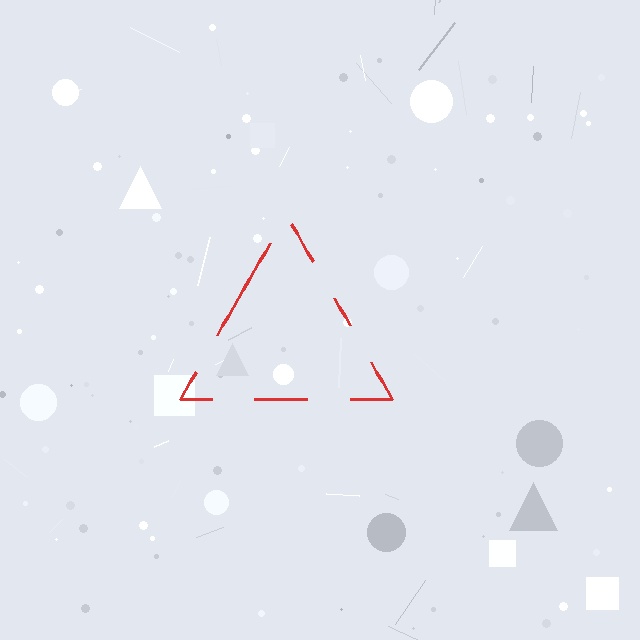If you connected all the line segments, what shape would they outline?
They would outline a triangle.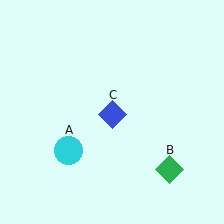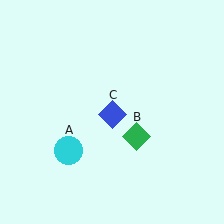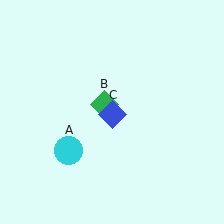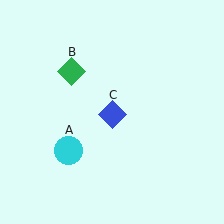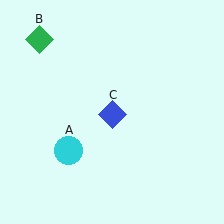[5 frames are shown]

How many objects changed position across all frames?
1 object changed position: green diamond (object B).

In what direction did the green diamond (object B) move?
The green diamond (object B) moved up and to the left.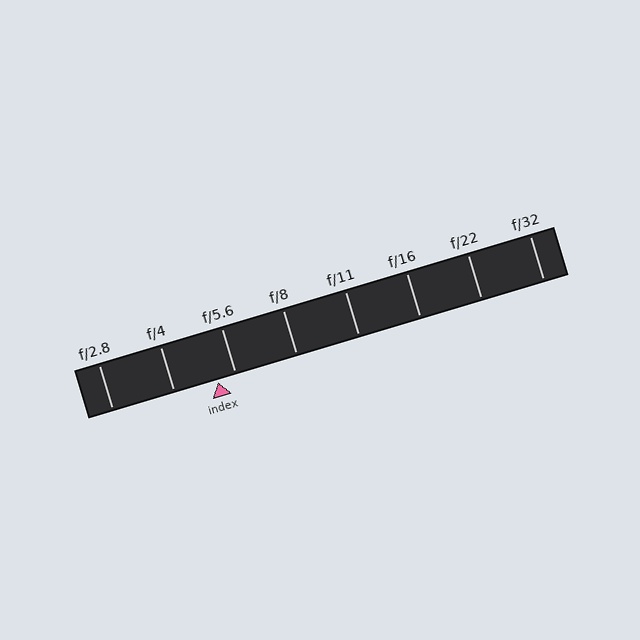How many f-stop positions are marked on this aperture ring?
There are 8 f-stop positions marked.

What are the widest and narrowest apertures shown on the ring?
The widest aperture shown is f/2.8 and the narrowest is f/32.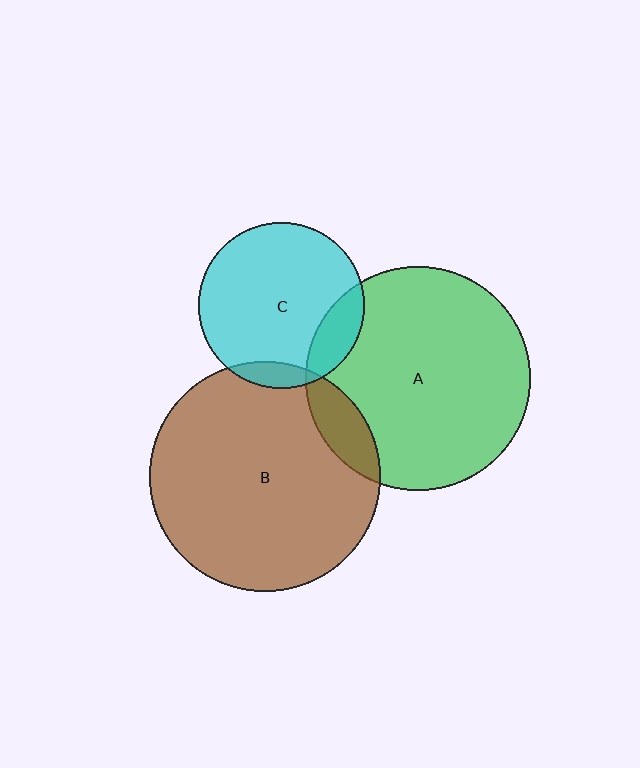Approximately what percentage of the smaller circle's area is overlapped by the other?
Approximately 15%.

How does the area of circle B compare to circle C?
Approximately 1.9 times.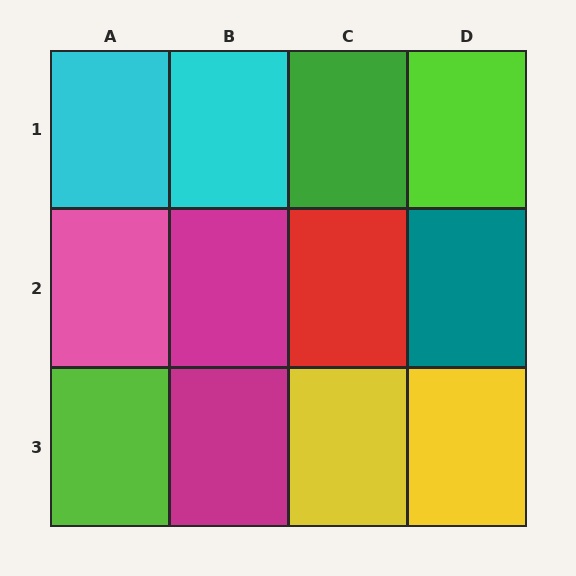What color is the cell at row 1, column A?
Cyan.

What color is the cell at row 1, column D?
Lime.